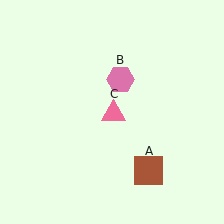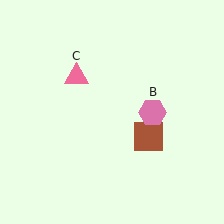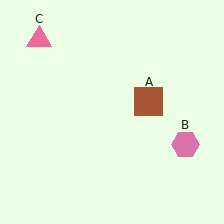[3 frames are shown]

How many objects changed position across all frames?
3 objects changed position: brown square (object A), pink hexagon (object B), pink triangle (object C).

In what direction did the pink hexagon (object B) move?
The pink hexagon (object B) moved down and to the right.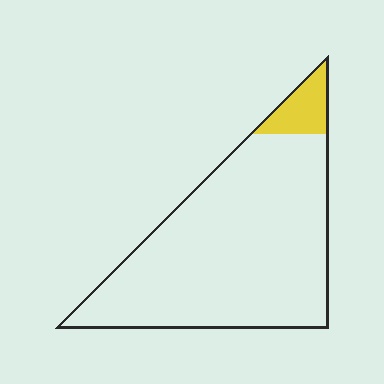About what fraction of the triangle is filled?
About one tenth (1/10).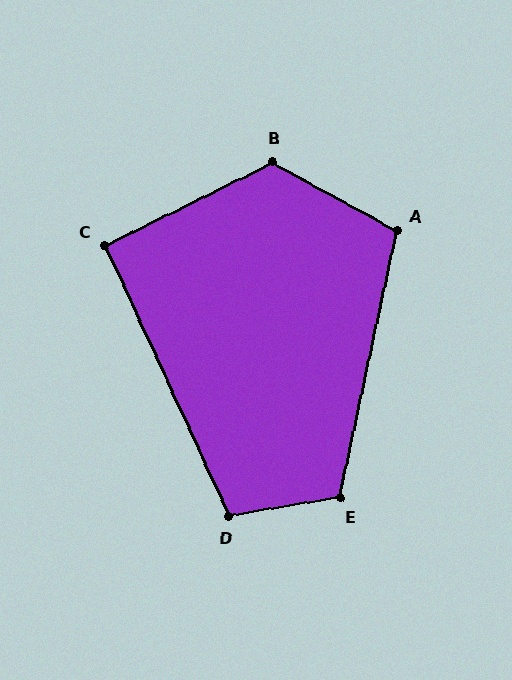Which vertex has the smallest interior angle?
C, at approximately 92 degrees.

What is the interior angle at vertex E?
Approximately 112 degrees (obtuse).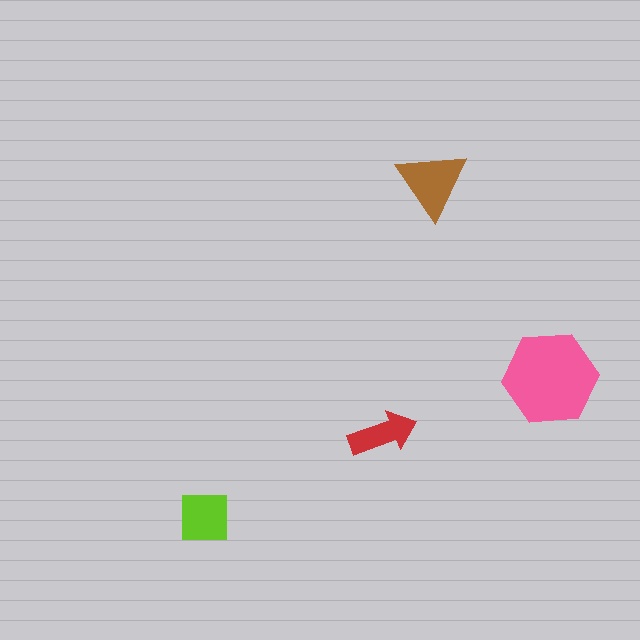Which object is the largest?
The pink hexagon.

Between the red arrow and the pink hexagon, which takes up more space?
The pink hexagon.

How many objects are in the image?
There are 4 objects in the image.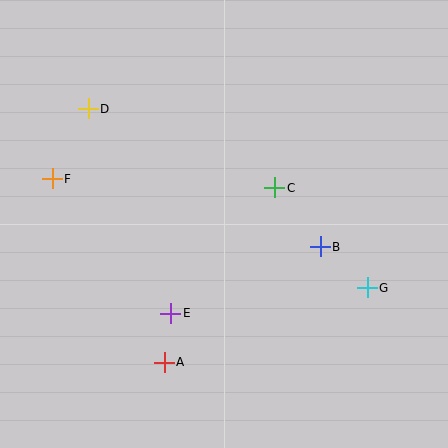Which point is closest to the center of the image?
Point C at (275, 188) is closest to the center.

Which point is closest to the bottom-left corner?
Point A is closest to the bottom-left corner.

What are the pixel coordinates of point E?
Point E is at (171, 313).